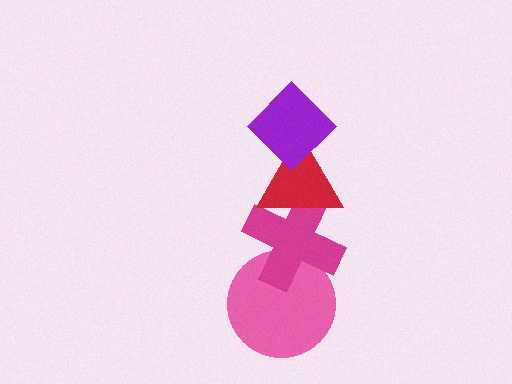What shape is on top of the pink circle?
The magenta cross is on top of the pink circle.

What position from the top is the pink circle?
The pink circle is 4th from the top.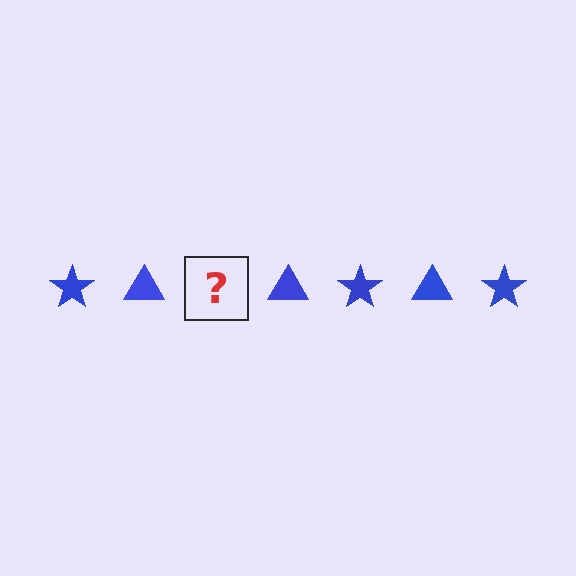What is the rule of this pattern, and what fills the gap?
The rule is that the pattern cycles through star, triangle shapes in blue. The gap should be filled with a blue star.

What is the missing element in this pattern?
The missing element is a blue star.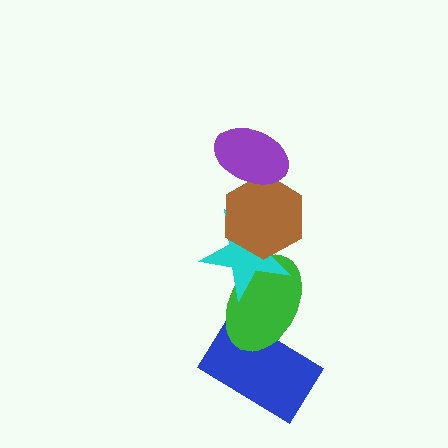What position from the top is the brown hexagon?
The brown hexagon is 2nd from the top.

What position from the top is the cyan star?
The cyan star is 3rd from the top.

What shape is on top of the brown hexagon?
The purple ellipse is on top of the brown hexagon.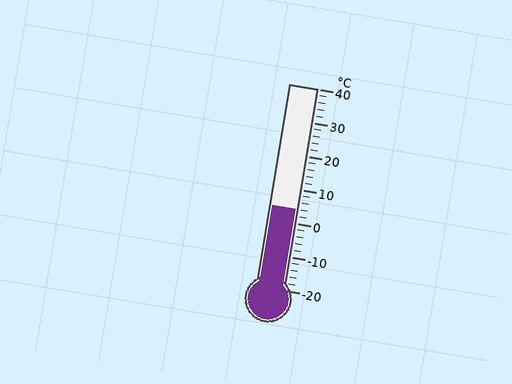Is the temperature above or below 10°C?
The temperature is below 10°C.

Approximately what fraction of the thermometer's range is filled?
The thermometer is filled to approximately 40% of its range.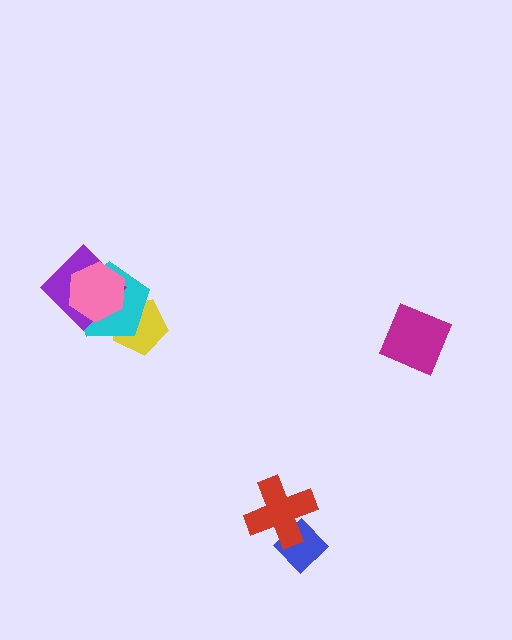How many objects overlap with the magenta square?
0 objects overlap with the magenta square.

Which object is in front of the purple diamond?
The pink hexagon is in front of the purple diamond.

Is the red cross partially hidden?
No, no other shape covers it.